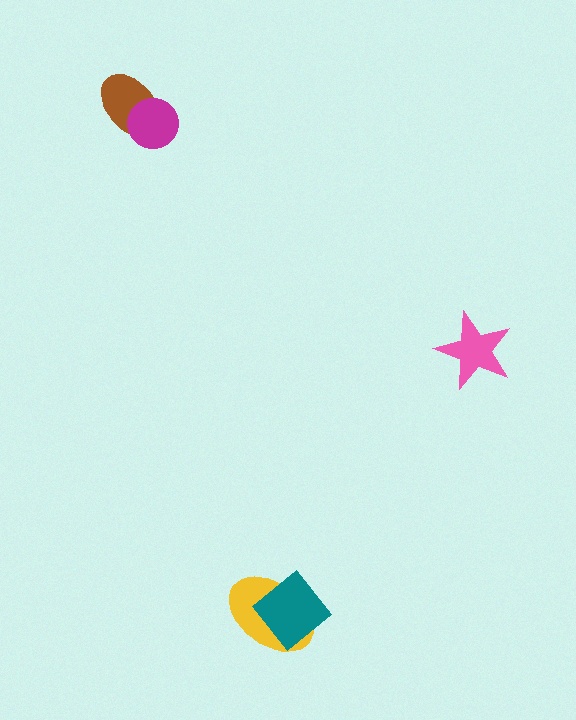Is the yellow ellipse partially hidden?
Yes, it is partially covered by another shape.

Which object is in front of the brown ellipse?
The magenta circle is in front of the brown ellipse.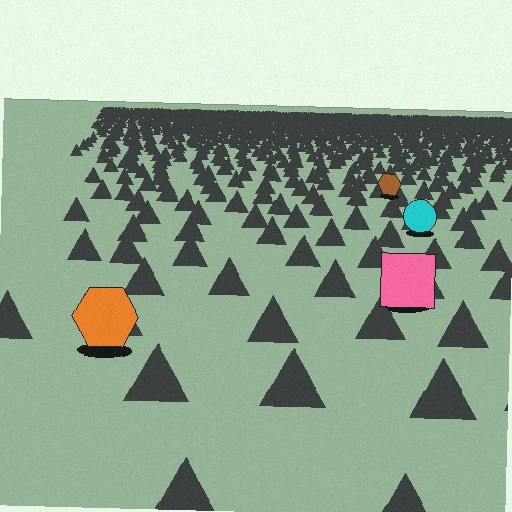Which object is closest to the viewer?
The orange hexagon is closest. The texture marks near it are larger and more spread out.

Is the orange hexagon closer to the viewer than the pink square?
Yes. The orange hexagon is closer — you can tell from the texture gradient: the ground texture is coarser near it.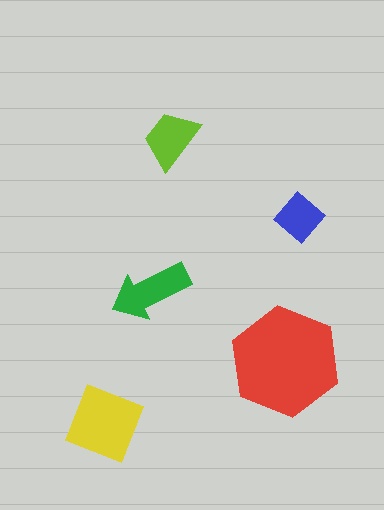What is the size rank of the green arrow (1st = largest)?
3rd.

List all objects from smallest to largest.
The blue diamond, the lime trapezoid, the green arrow, the yellow square, the red hexagon.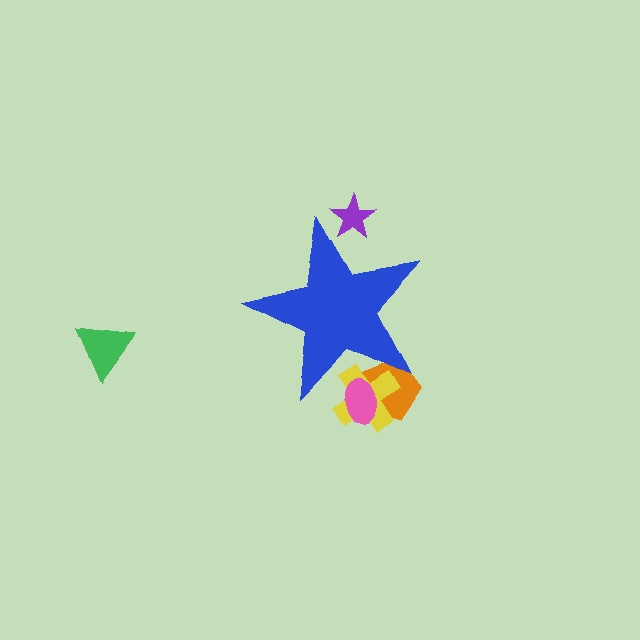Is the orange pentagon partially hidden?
Yes, the orange pentagon is partially hidden behind the blue star.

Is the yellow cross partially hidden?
Yes, the yellow cross is partially hidden behind the blue star.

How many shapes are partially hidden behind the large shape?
4 shapes are partially hidden.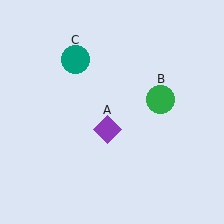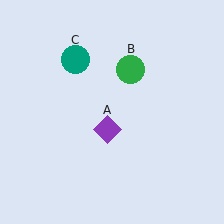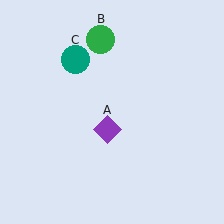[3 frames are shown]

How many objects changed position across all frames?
1 object changed position: green circle (object B).